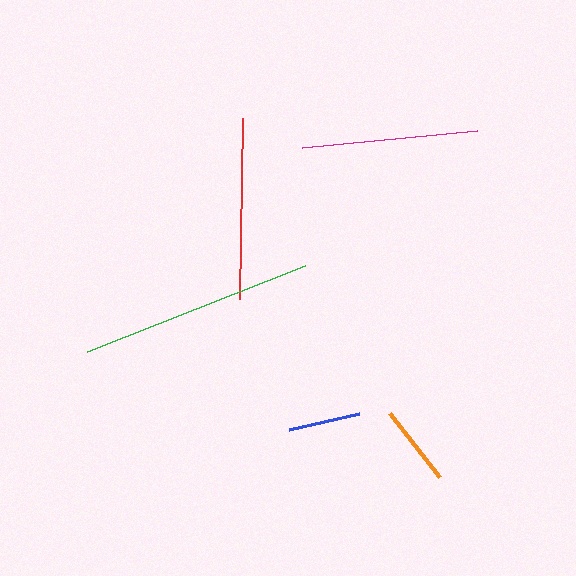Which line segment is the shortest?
The blue line is the shortest at approximately 72 pixels.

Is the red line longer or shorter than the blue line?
The red line is longer than the blue line.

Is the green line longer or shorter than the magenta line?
The green line is longer than the magenta line.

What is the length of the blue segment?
The blue segment is approximately 72 pixels long.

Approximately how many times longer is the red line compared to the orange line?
The red line is approximately 2.2 times the length of the orange line.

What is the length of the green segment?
The green segment is approximately 234 pixels long.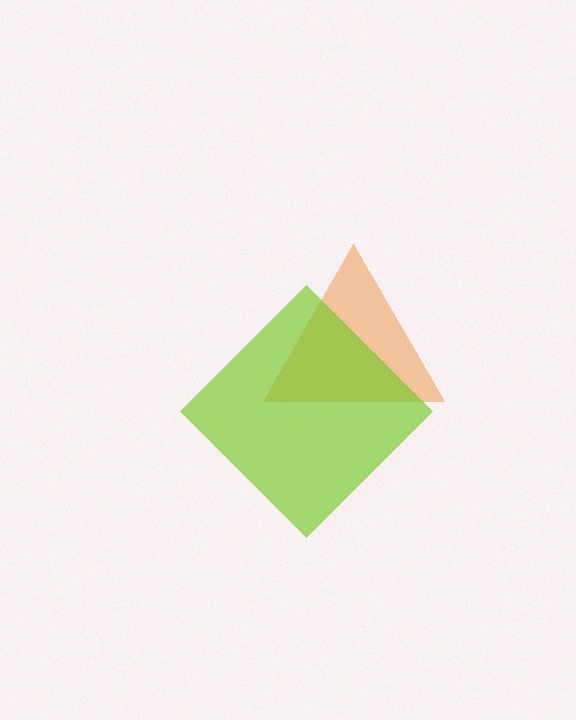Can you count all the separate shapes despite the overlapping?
Yes, there are 2 separate shapes.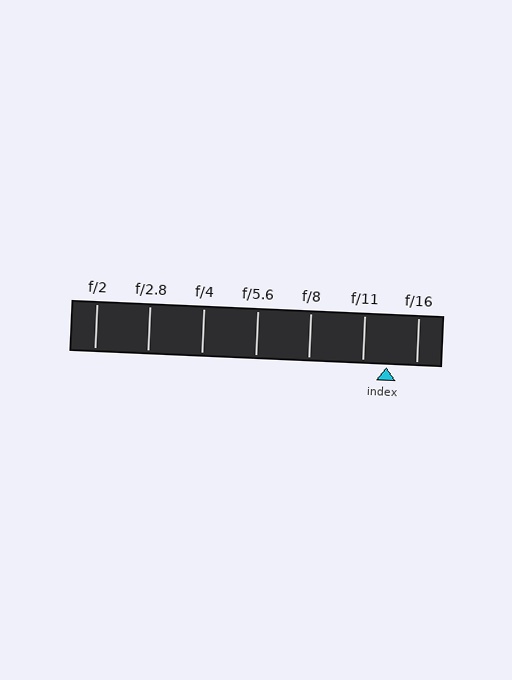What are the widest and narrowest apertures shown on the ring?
The widest aperture shown is f/2 and the narrowest is f/16.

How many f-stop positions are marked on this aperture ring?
There are 7 f-stop positions marked.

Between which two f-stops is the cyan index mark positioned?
The index mark is between f/11 and f/16.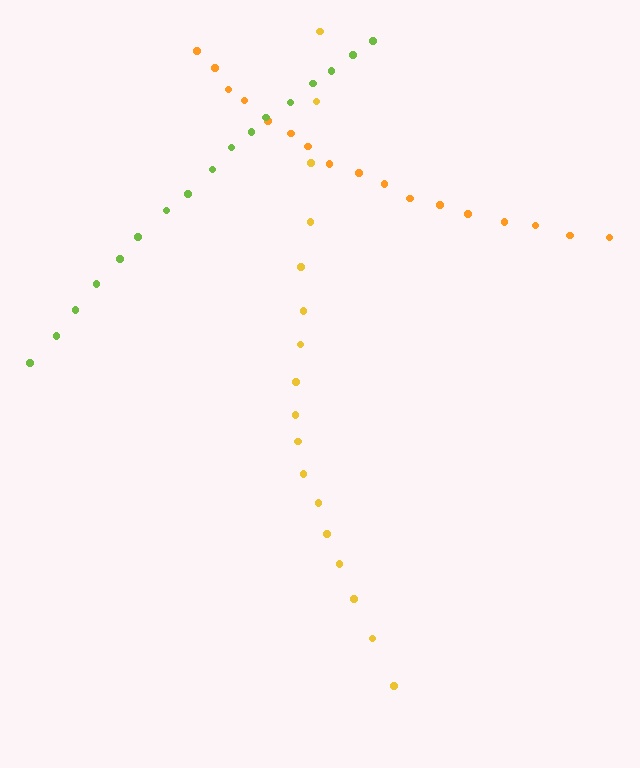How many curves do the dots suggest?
There are 3 distinct paths.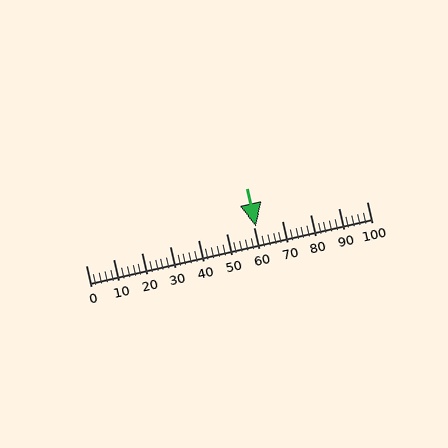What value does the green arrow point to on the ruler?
The green arrow points to approximately 60.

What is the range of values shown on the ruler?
The ruler shows values from 0 to 100.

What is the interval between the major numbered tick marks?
The major tick marks are spaced 10 units apart.